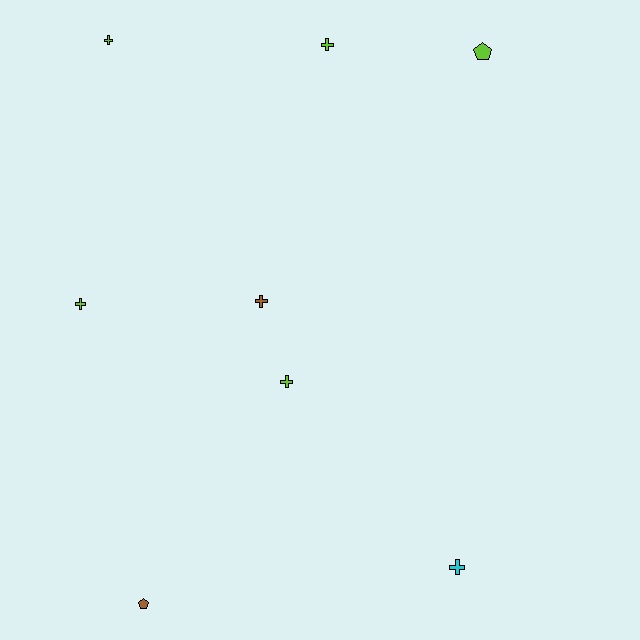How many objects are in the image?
There are 8 objects.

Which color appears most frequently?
Lime, with 5 objects.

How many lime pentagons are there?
There is 1 lime pentagon.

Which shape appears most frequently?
Cross, with 6 objects.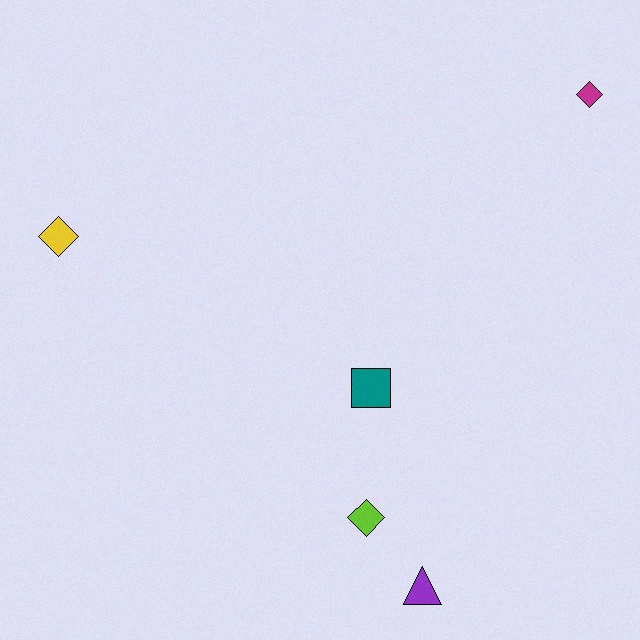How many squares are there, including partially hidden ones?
There is 1 square.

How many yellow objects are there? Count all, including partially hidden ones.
There is 1 yellow object.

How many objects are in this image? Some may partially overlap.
There are 5 objects.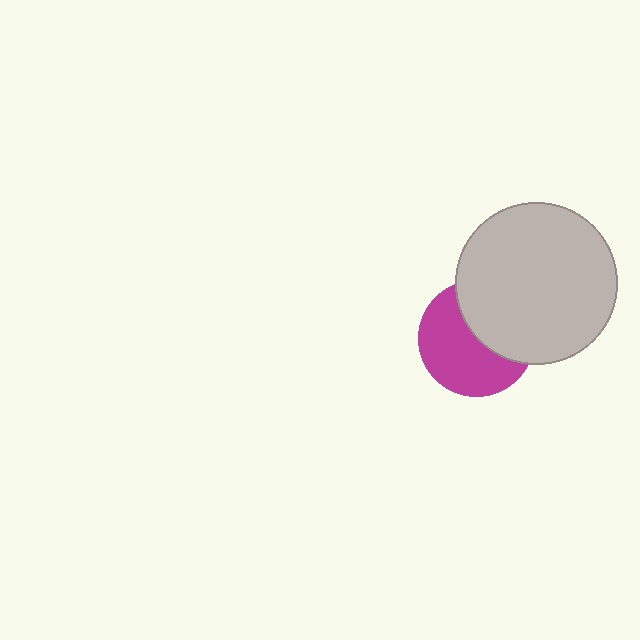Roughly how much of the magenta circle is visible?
About half of it is visible (roughly 58%).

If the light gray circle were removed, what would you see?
You would see the complete magenta circle.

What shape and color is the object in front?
The object in front is a light gray circle.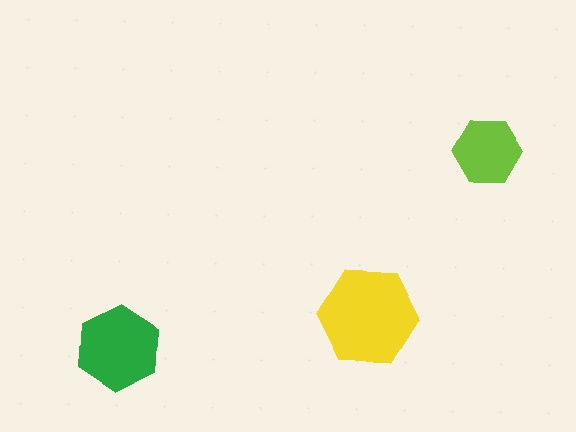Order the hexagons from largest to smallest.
the yellow one, the green one, the lime one.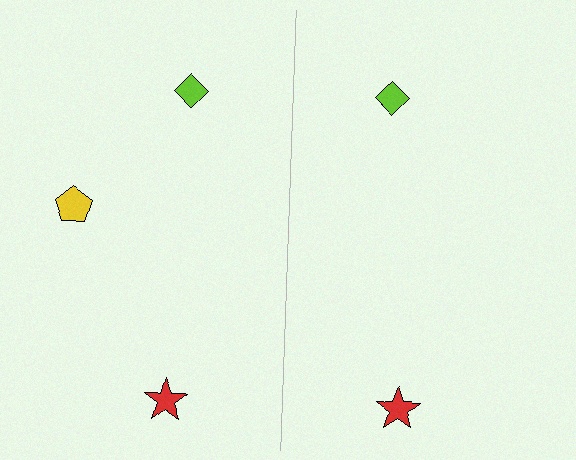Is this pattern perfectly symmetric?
No, the pattern is not perfectly symmetric. A yellow pentagon is missing from the right side.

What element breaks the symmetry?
A yellow pentagon is missing from the right side.